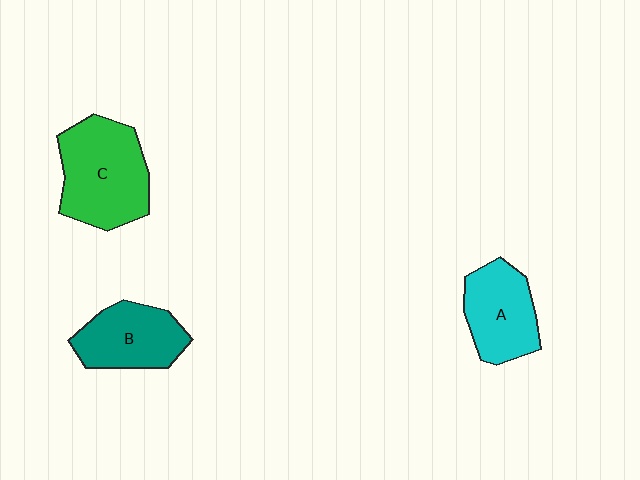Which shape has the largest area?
Shape C (green).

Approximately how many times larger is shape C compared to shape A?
Approximately 1.4 times.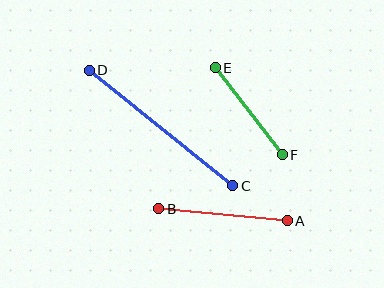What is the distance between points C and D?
The distance is approximately 184 pixels.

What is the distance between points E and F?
The distance is approximately 110 pixels.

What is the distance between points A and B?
The distance is approximately 129 pixels.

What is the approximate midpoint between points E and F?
The midpoint is at approximately (249, 111) pixels.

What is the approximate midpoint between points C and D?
The midpoint is at approximately (161, 128) pixels.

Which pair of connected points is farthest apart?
Points C and D are farthest apart.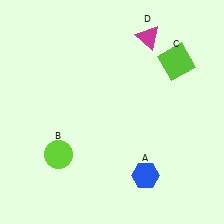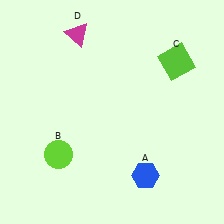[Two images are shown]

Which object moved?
The magenta triangle (D) moved left.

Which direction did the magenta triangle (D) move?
The magenta triangle (D) moved left.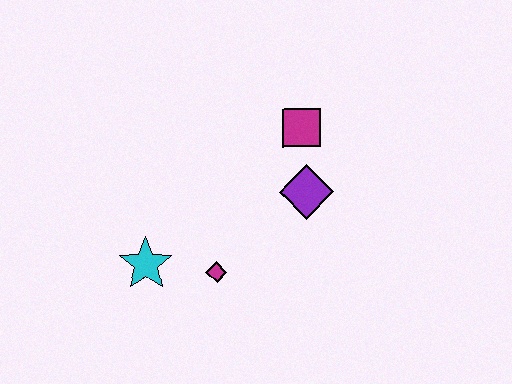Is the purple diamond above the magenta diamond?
Yes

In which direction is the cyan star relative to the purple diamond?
The cyan star is to the left of the purple diamond.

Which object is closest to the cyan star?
The magenta diamond is closest to the cyan star.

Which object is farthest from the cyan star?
The magenta square is farthest from the cyan star.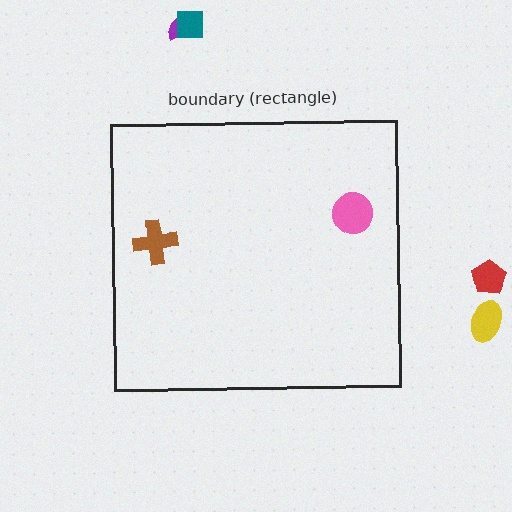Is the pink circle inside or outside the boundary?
Inside.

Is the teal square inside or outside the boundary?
Outside.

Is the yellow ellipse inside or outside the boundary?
Outside.